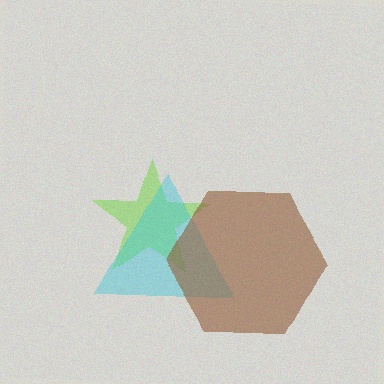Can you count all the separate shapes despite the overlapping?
Yes, there are 3 separate shapes.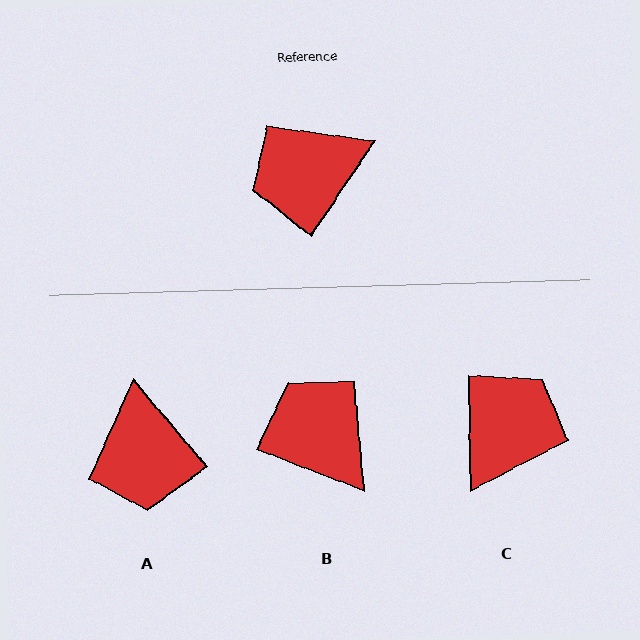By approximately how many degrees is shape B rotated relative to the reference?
Approximately 77 degrees clockwise.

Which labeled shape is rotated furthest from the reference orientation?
C, about 145 degrees away.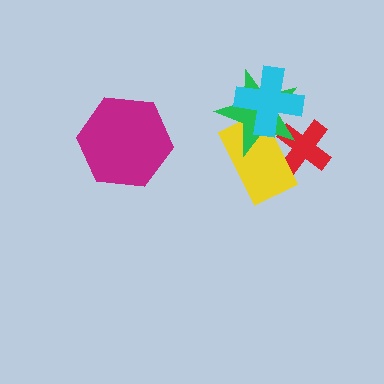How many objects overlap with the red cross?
2 objects overlap with the red cross.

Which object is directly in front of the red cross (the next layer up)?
The yellow rectangle is directly in front of the red cross.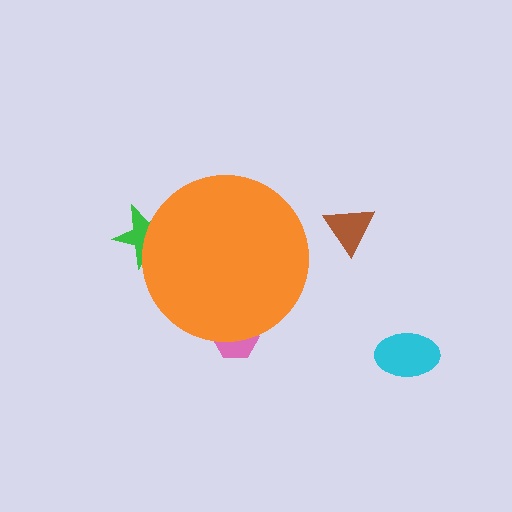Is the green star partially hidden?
Yes, the green star is partially hidden behind the orange circle.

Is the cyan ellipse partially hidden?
No, the cyan ellipse is fully visible.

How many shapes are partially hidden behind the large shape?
2 shapes are partially hidden.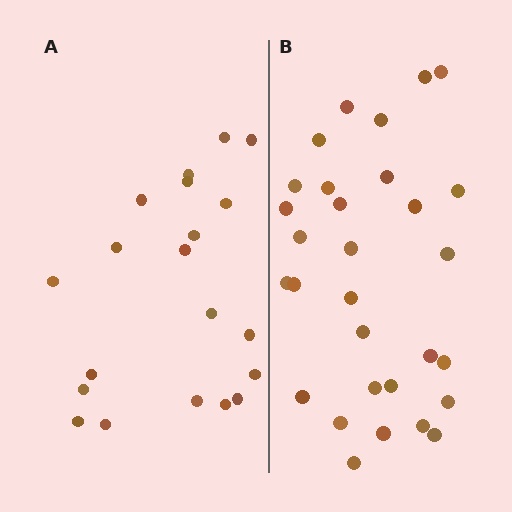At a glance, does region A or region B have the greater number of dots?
Region B (the right region) has more dots.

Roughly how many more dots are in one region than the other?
Region B has roughly 10 or so more dots than region A.